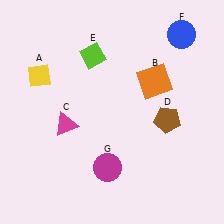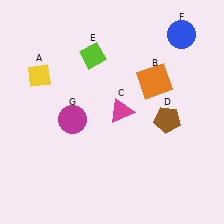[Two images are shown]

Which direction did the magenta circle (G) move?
The magenta circle (G) moved up.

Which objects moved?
The objects that moved are: the magenta triangle (C), the magenta circle (G).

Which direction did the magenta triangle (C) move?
The magenta triangle (C) moved right.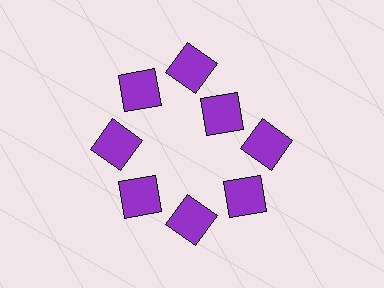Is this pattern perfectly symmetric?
No. The 8 purple squares are arranged in a ring, but one element near the 2 o'clock position is pulled inward toward the center, breaking the 8-fold rotational symmetry.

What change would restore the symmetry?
The symmetry would be restored by moving it outward, back onto the ring so that all 8 squares sit at equal angles and equal distance from the center.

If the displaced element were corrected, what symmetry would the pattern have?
It would have 8-fold rotational symmetry — the pattern would map onto itself every 45 degrees.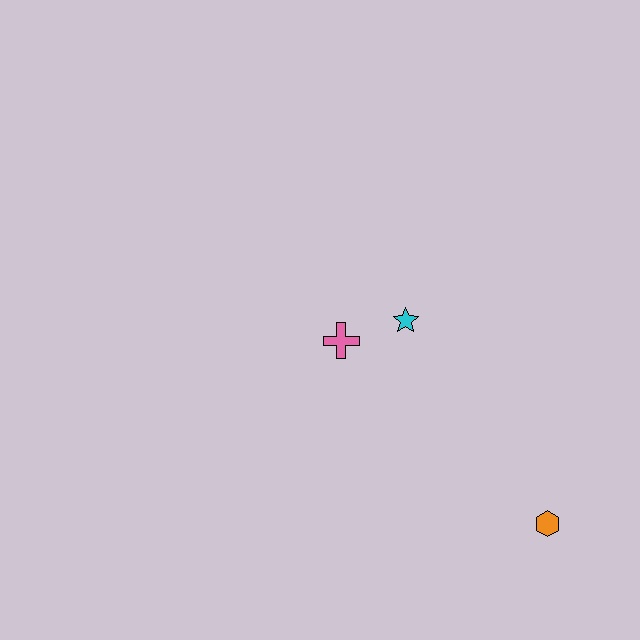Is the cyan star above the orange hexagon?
Yes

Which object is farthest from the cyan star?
The orange hexagon is farthest from the cyan star.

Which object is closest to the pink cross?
The cyan star is closest to the pink cross.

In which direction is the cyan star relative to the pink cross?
The cyan star is to the right of the pink cross.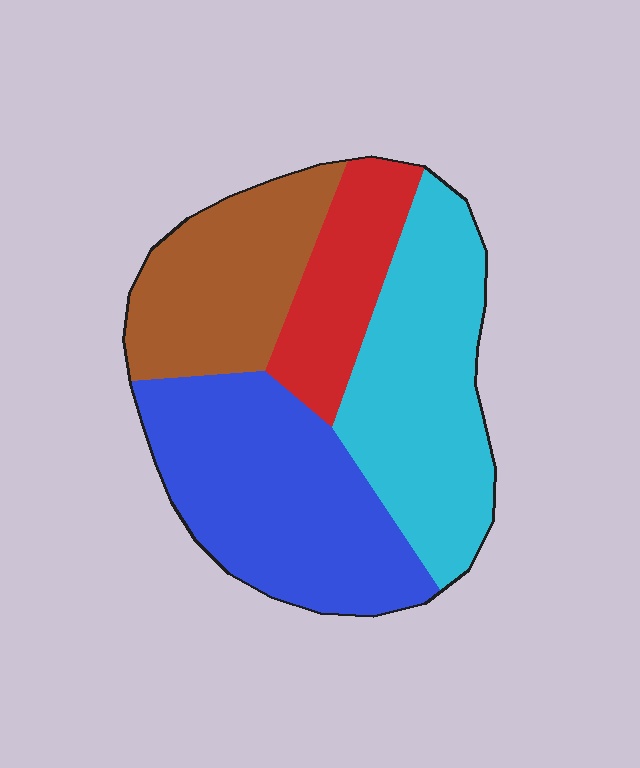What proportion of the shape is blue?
Blue covers about 35% of the shape.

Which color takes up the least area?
Red, at roughly 15%.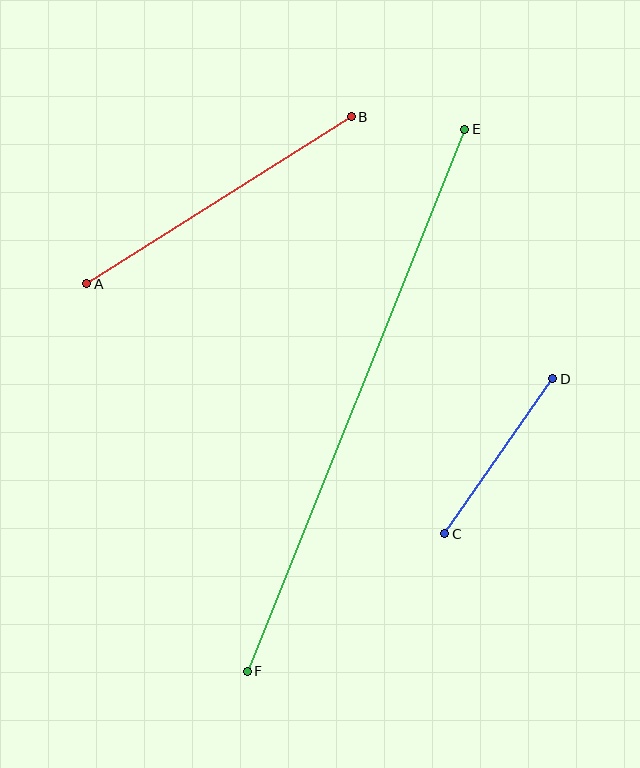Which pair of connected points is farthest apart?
Points E and F are farthest apart.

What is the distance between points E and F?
The distance is approximately 584 pixels.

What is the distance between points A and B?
The distance is approximately 313 pixels.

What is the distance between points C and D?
The distance is approximately 189 pixels.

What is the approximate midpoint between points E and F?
The midpoint is at approximately (356, 400) pixels.